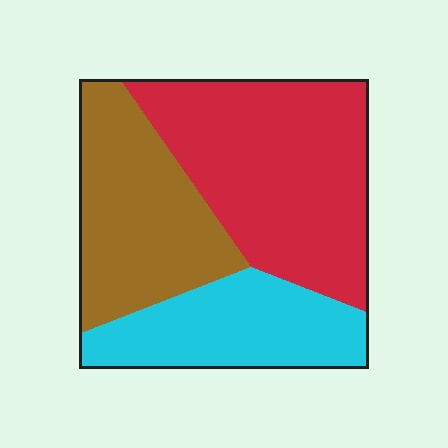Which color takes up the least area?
Cyan, at roughly 25%.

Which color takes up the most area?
Red, at roughly 45%.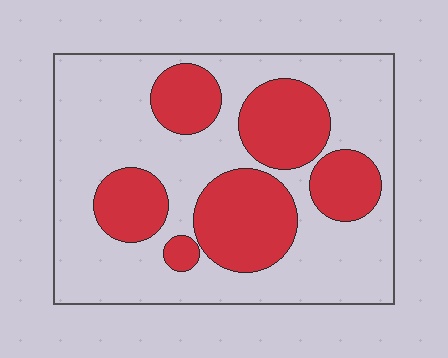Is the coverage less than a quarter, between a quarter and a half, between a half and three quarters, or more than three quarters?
Between a quarter and a half.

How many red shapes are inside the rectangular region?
6.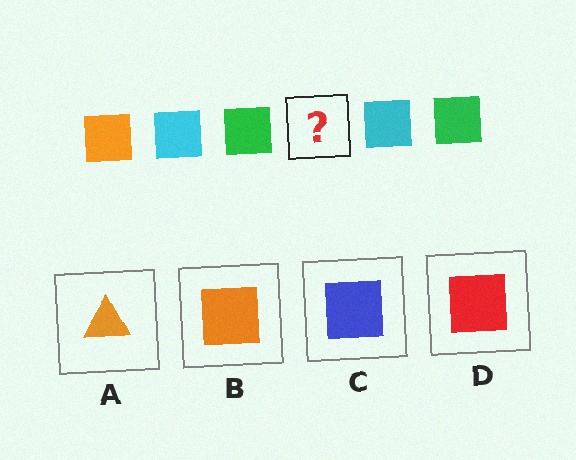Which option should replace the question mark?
Option B.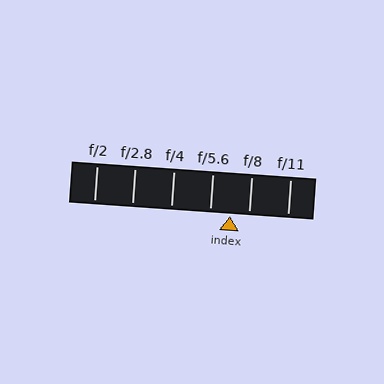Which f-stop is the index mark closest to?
The index mark is closest to f/8.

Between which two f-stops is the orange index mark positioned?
The index mark is between f/5.6 and f/8.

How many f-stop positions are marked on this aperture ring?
There are 6 f-stop positions marked.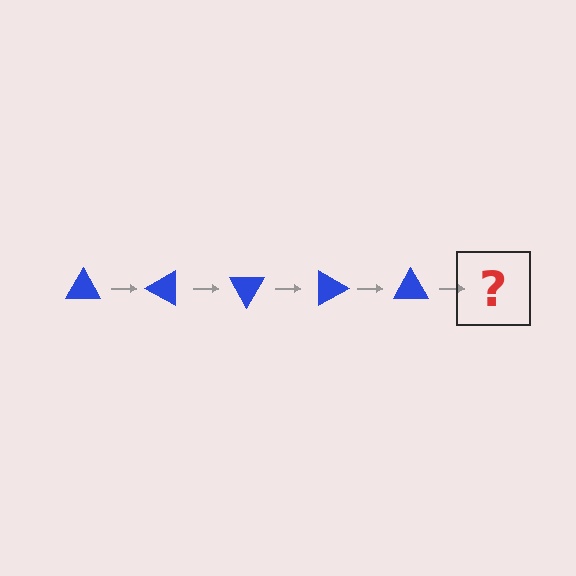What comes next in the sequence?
The next element should be a blue triangle rotated 150 degrees.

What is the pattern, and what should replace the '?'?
The pattern is that the triangle rotates 30 degrees each step. The '?' should be a blue triangle rotated 150 degrees.